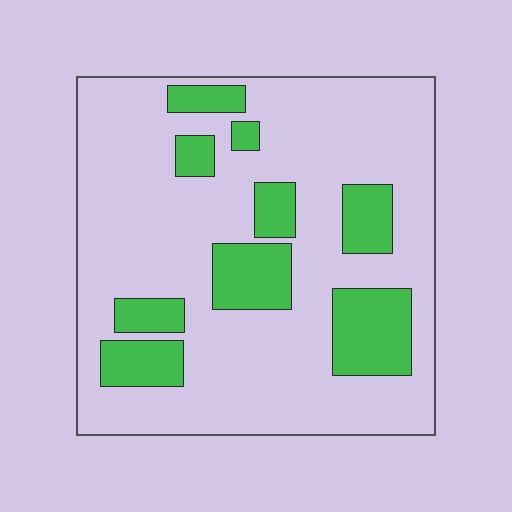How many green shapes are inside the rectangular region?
9.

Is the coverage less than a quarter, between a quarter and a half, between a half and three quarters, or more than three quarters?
Less than a quarter.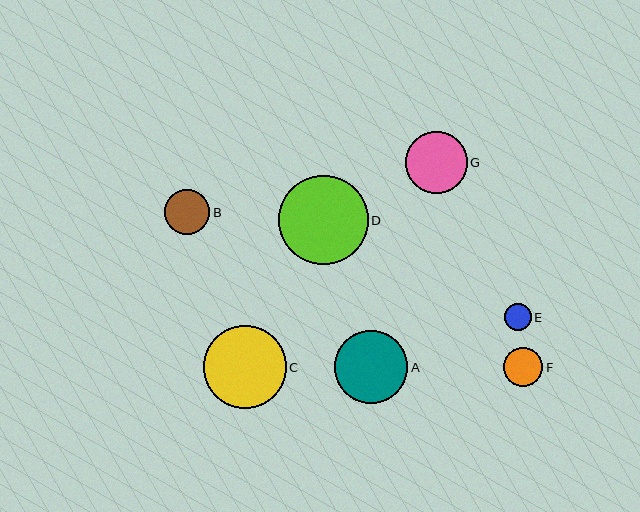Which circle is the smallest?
Circle E is the smallest with a size of approximately 27 pixels.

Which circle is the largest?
Circle D is the largest with a size of approximately 90 pixels.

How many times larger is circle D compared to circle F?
Circle D is approximately 2.3 times the size of circle F.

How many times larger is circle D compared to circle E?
Circle D is approximately 3.4 times the size of circle E.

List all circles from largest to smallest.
From largest to smallest: D, C, A, G, B, F, E.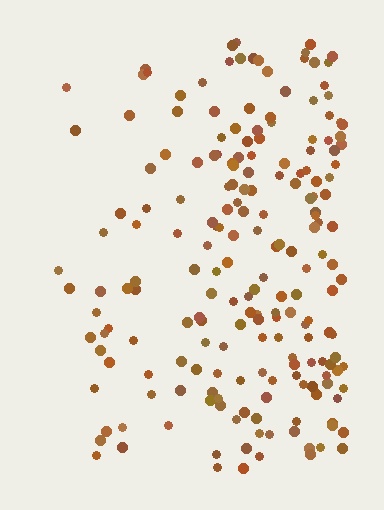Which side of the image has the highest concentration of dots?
The right.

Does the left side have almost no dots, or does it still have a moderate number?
Still a moderate number, just noticeably fewer than the right.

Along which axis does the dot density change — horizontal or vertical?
Horizontal.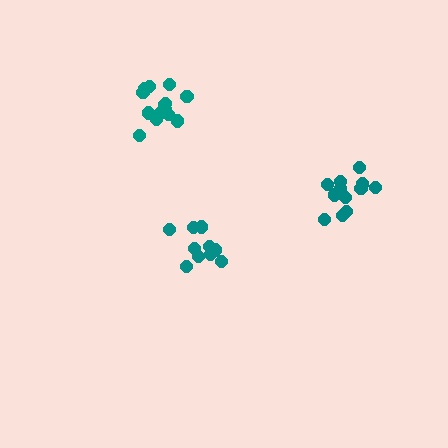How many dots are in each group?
Group 1: 14 dots, Group 2: 12 dots, Group 3: 10 dots (36 total).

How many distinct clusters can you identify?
There are 3 distinct clusters.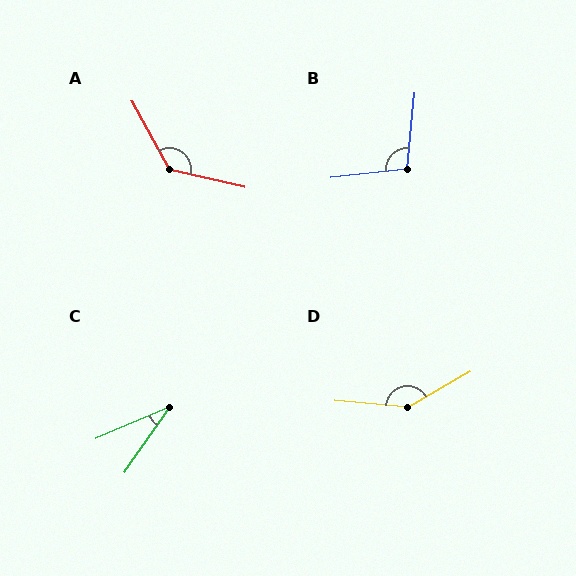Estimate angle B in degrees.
Approximately 101 degrees.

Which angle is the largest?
D, at approximately 146 degrees.